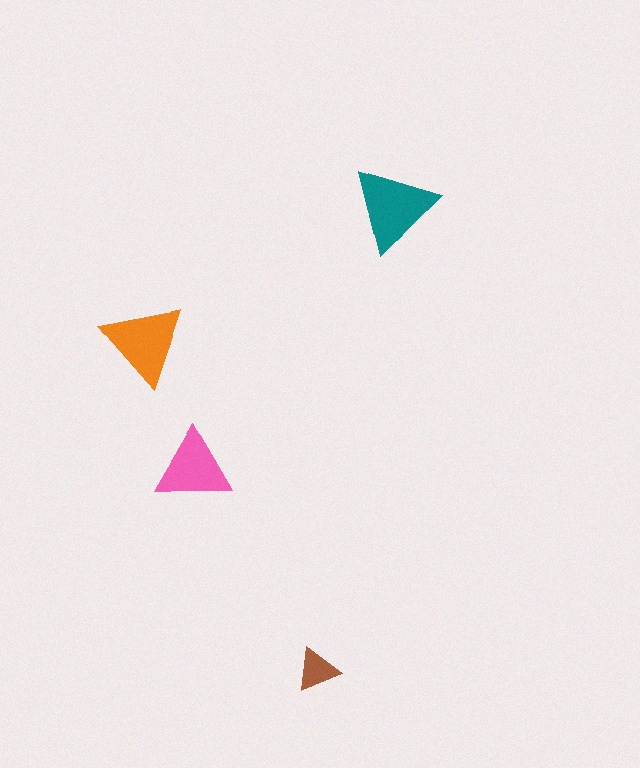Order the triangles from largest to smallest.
the teal one, the orange one, the pink one, the brown one.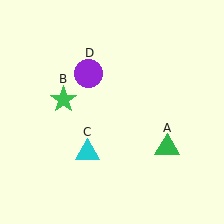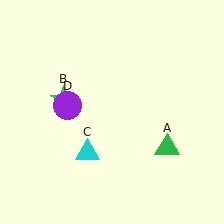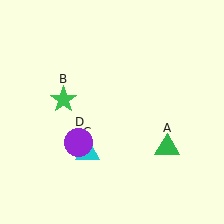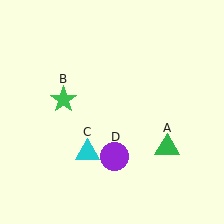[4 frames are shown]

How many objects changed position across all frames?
1 object changed position: purple circle (object D).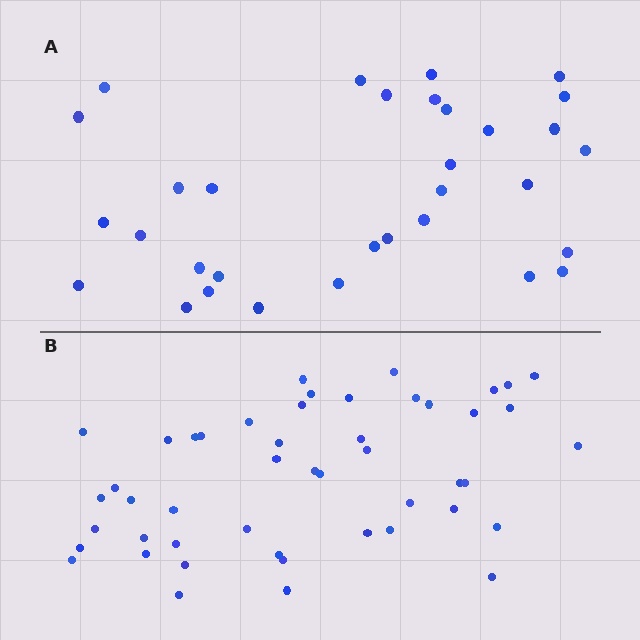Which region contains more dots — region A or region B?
Region B (the bottom region) has more dots.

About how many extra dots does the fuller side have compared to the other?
Region B has approximately 15 more dots than region A.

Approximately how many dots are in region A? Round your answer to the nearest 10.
About 30 dots. (The exact count is 32, which rounds to 30.)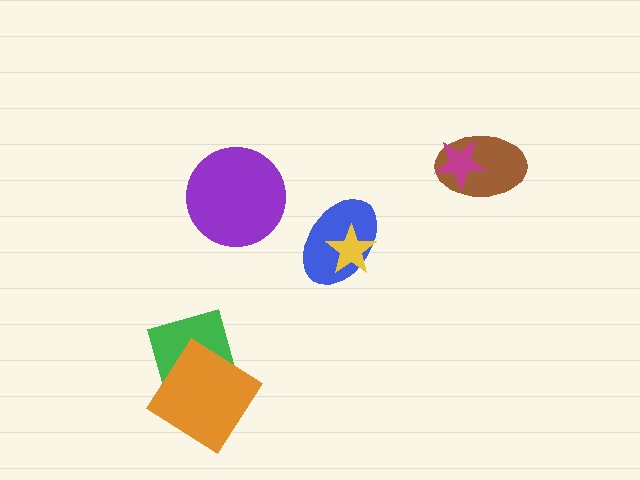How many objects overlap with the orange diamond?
1 object overlaps with the orange diamond.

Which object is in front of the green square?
The orange diamond is in front of the green square.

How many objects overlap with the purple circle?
0 objects overlap with the purple circle.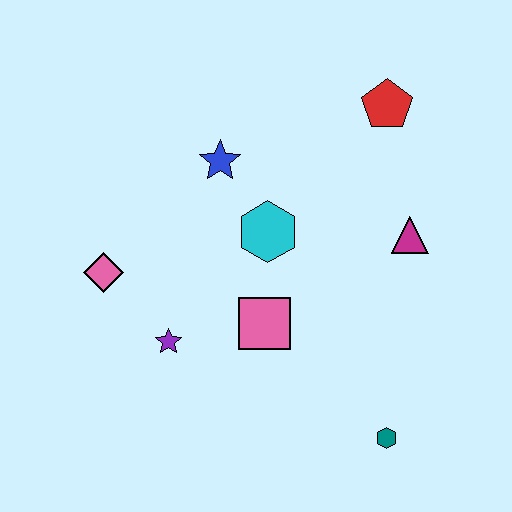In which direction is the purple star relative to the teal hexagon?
The purple star is to the left of the teal hexagon.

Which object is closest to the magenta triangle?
The red pentagon is closest to the magenta triangle.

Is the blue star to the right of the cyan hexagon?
No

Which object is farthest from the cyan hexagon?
The teal hexagon is farthest from the cyan hexagon.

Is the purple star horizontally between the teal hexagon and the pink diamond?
Yes